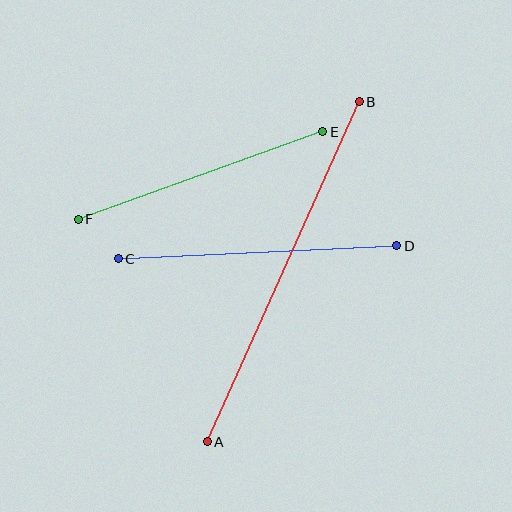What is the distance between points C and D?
The distance is approximately 278 pixels.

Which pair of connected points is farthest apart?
Points A and B are farthest apart.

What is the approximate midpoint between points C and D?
The midpoint is at approximately (257, 252) pixels.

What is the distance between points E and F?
The distance is approximately 260 pixels.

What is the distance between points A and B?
The distance is approximately 373 pixels.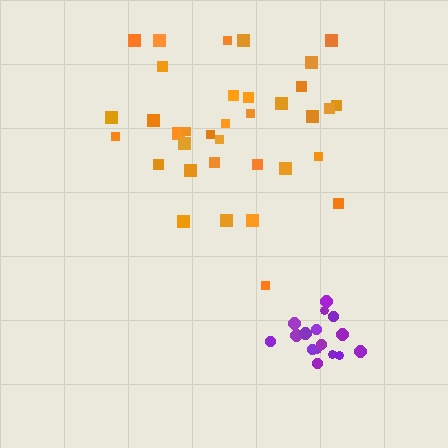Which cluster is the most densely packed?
Purple.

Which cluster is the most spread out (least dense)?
Orange.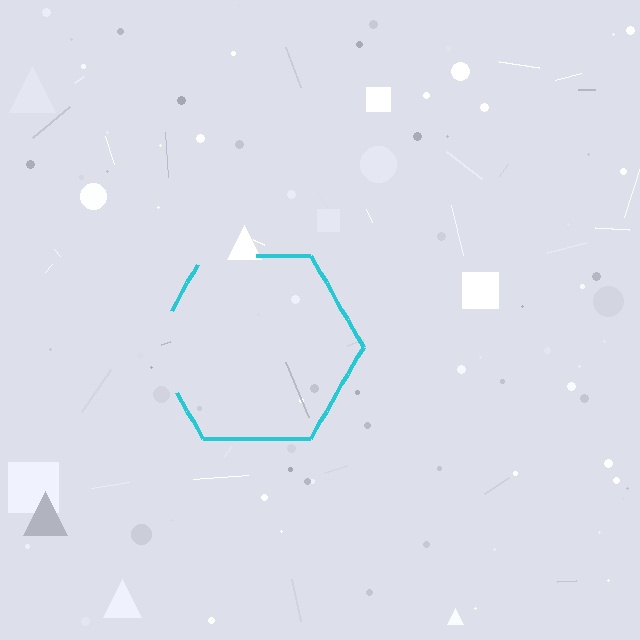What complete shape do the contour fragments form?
The contour fragments form a hexagon.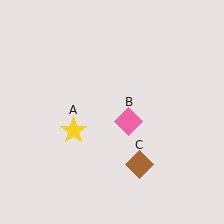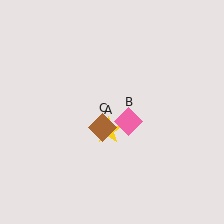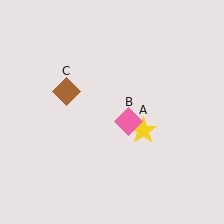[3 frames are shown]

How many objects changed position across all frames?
2 objects changed position: yellow star (object A), brown diamond (object C).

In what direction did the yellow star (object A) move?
The yellow star (object A) moved right.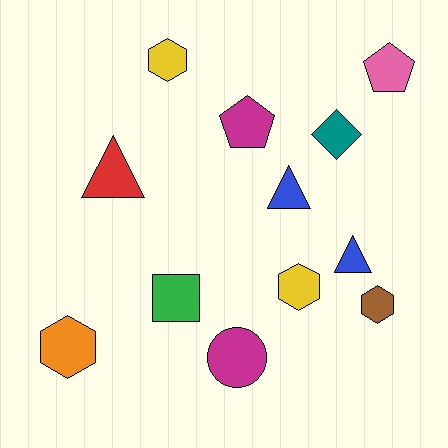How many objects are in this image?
There are 12 objects.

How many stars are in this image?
There are no stars.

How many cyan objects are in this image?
There are no cyan objects.